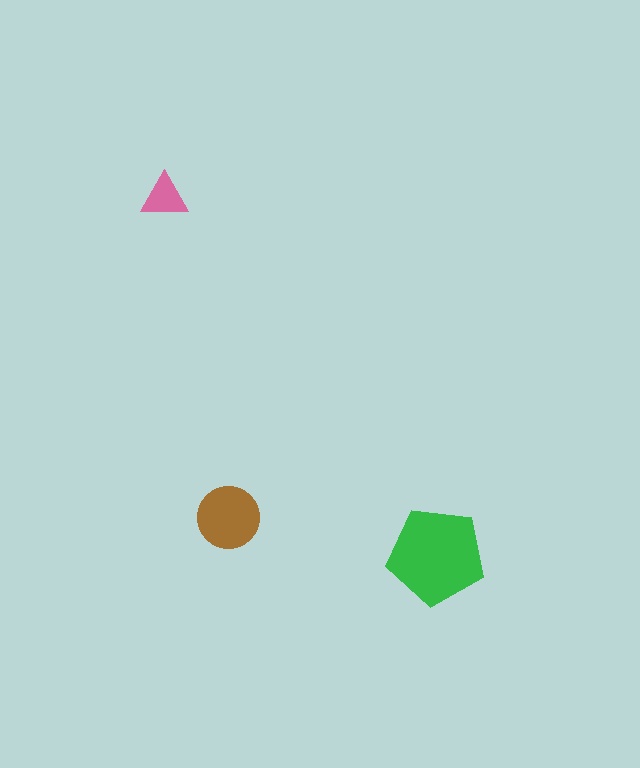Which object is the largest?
The green pentagon.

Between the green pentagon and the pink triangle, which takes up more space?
The green pentagon.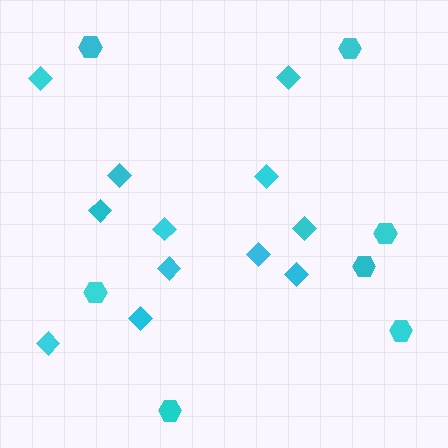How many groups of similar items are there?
There are 2 groups: one group of hexagons (7) and one group of diamonds (12).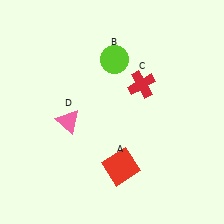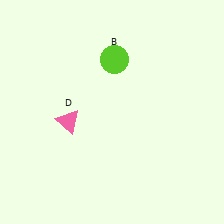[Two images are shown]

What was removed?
The red cross (C), the red square (A) were removed in Image 2.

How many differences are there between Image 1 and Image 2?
There are 2 differences between the two images.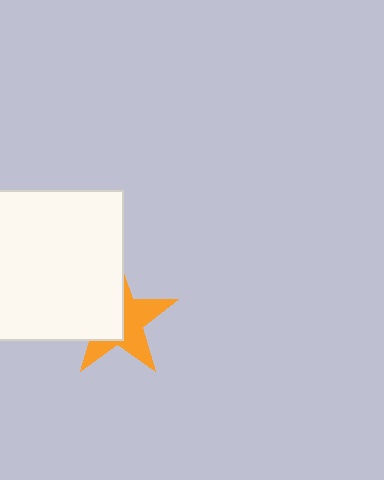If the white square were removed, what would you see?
You would see the complete orange star.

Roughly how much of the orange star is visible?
About half of it is visible (roughly 51%).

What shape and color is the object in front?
The object in front is a white square.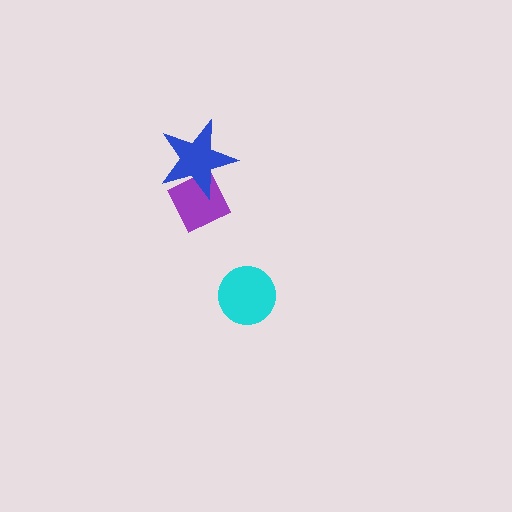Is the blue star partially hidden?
No, no other shape covers it.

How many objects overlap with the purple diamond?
1 object overlaps with the purple diamond.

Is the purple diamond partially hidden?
Yes, it is partially covered by another shape.